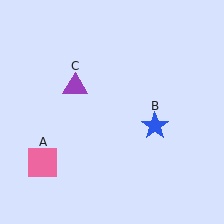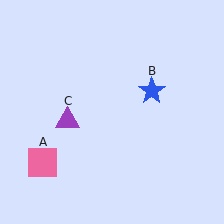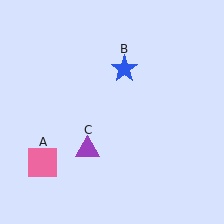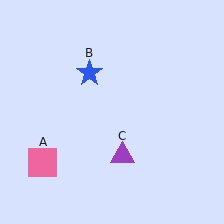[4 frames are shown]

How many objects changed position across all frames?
2 objects changed position: blue star (object B), purple triangle (object C).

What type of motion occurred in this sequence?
The blue star (object B), purple triangle (object C) rotated counterclockwise around the center of the scene.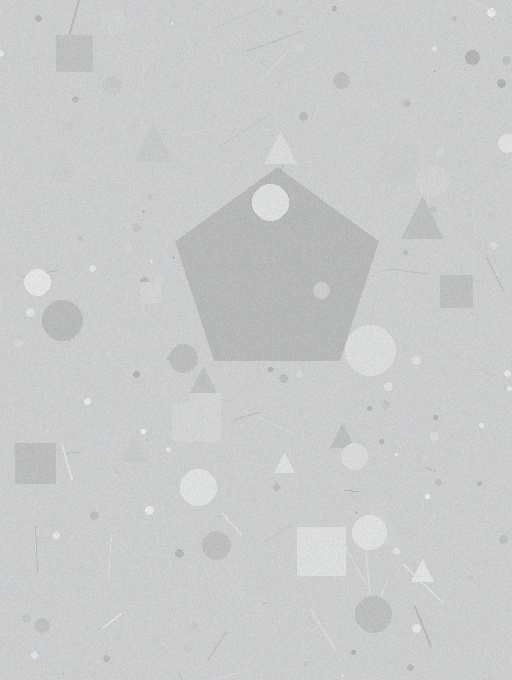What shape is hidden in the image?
A pentagon is hidden in the image.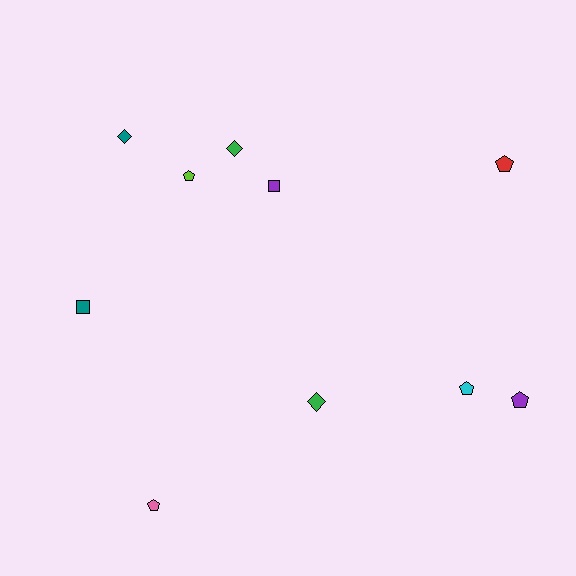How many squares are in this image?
There are 2 squares.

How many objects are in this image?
There are 10 objects.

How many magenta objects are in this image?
There are no magenta objects.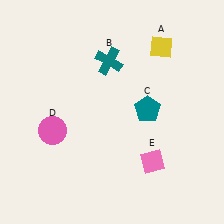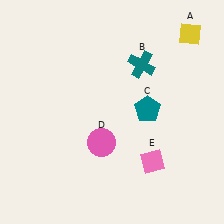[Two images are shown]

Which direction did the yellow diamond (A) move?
The yellow diamond (A) moved right.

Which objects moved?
The objects that moved are: the yellow diamond (A), the teal cross (B), the pink circle (D).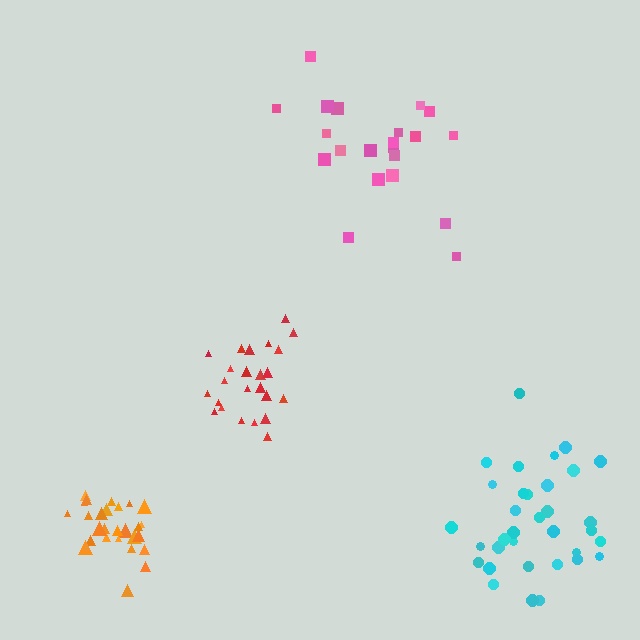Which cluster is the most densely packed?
Orange.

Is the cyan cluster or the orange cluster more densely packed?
Orange.